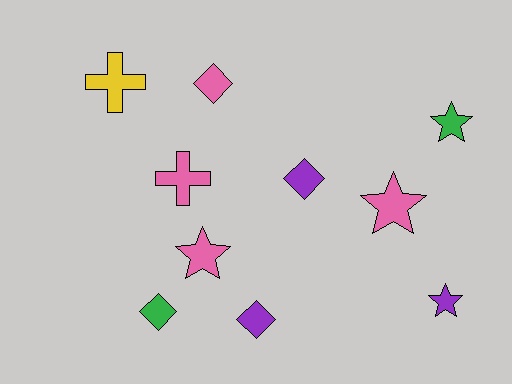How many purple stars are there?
There is 1 purple star.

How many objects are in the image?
There are 10 objects.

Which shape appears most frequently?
Star, with 4 objects.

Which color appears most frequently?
Pink, with 4 objects.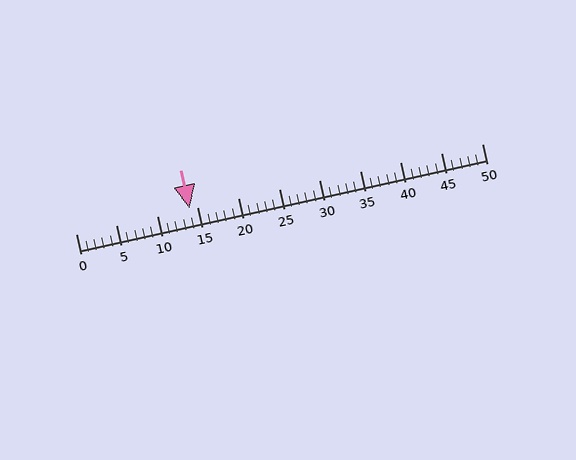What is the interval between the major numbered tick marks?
The major tick marks are spaced 5 units apart.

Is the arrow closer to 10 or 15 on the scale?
The arrow is closer to 15.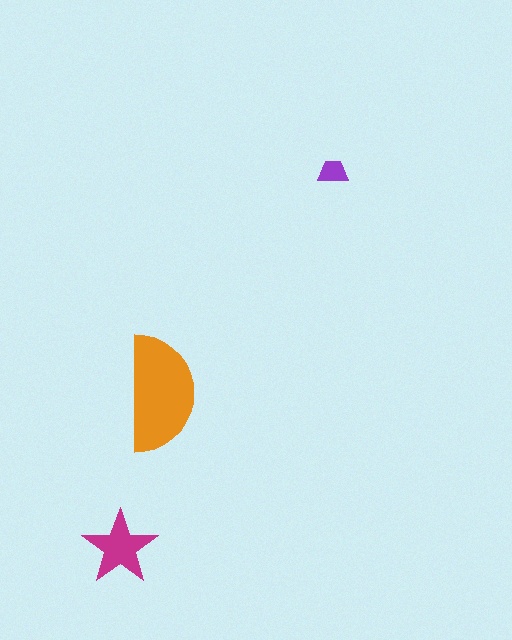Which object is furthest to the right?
The purple trapezoid is rightmost.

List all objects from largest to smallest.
The orange semicircle, the magenta star, the purple trapezoid.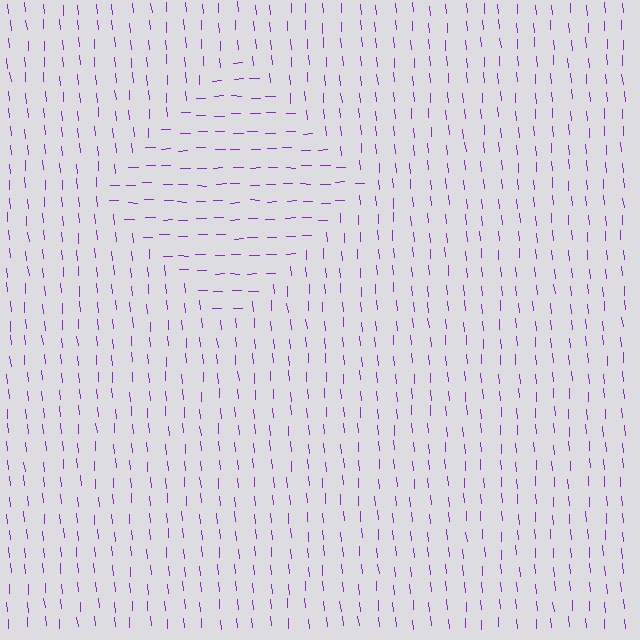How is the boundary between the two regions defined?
The boundary is defined purely by a change in line orientation (approximately 86 degrees difference). All lines are the same color and thickness.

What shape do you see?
I see a diamond.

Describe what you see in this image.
The image is filled with small purple line segments. A diamond region in the image has lines oriented differently from the surrounding lines, creating a visible texture boundary.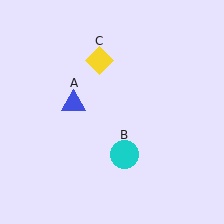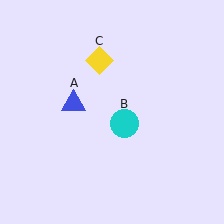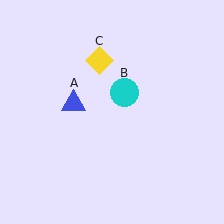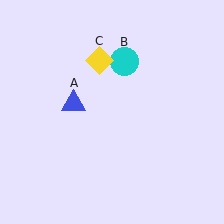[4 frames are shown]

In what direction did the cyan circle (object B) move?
The cyan circle (object B) moved up.